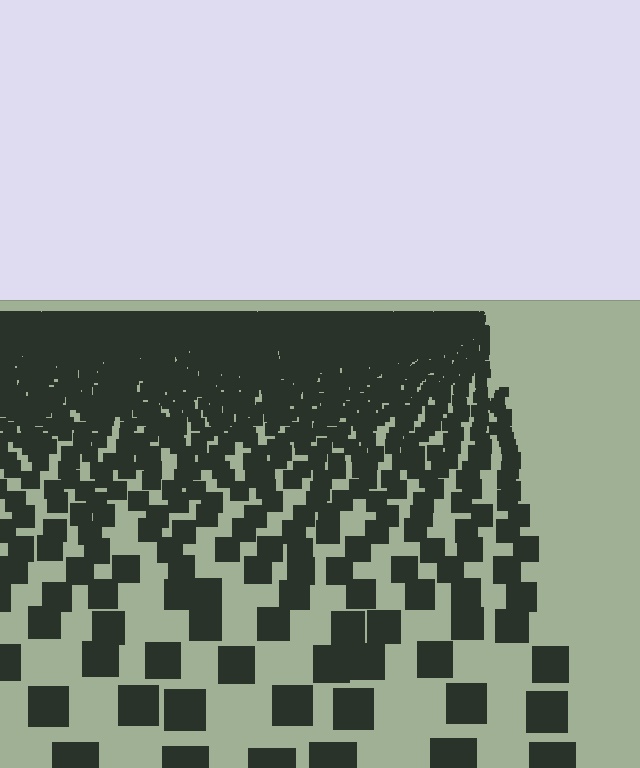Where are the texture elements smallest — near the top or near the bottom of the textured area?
Near the top.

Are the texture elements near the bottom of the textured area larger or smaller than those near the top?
Larger. Near the bottom, elements are closer to the viewer and appear at a bigger on-screen size.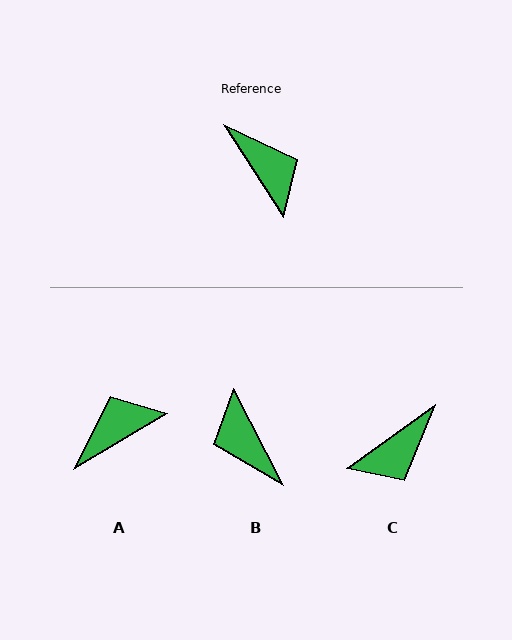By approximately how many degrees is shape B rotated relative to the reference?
Approximately 174 degrees counter-clockwise.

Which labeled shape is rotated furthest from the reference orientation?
B, about 174 degrees away.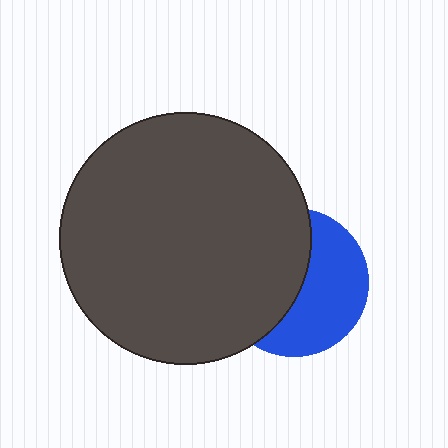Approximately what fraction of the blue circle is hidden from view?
Roughly 51% of the blue circle is hidden behind the dark gray circle.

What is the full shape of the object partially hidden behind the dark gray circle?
The partially hidden object is a blue circle.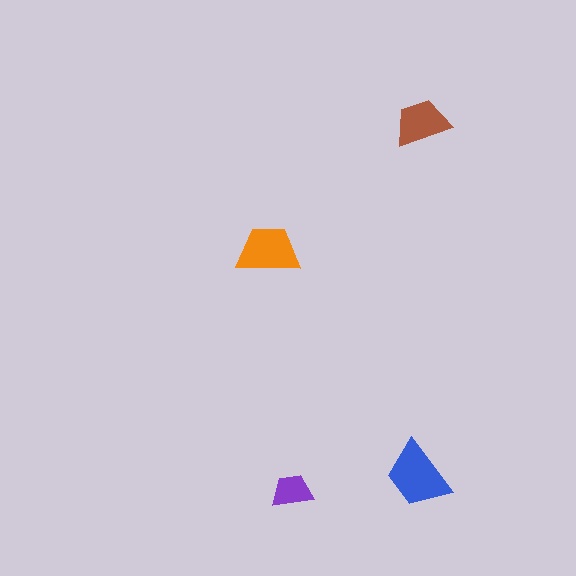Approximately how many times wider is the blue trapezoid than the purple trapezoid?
About 1.5 times wider.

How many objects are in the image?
There are 4 objects in the image.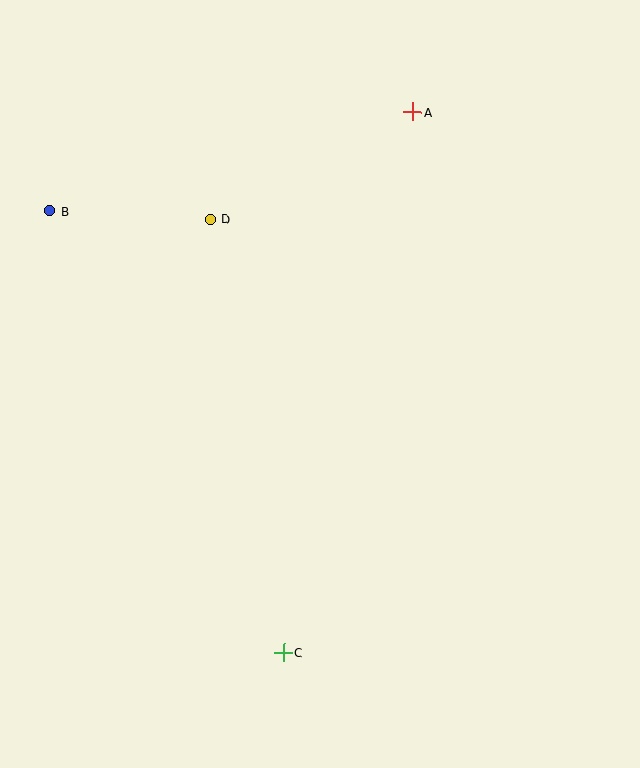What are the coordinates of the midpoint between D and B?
The midpoint between D and B is at (130, 215).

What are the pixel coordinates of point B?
Point B is at (50, 211).